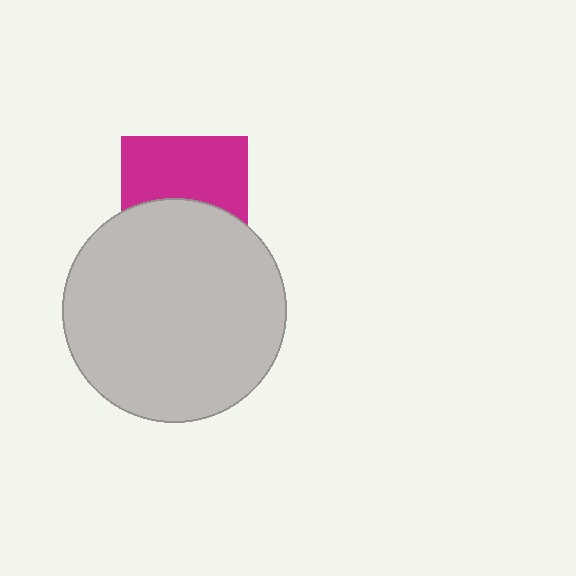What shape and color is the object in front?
The object in front is a light gray circle.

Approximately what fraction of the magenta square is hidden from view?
Roughly 45% of the magenta square is hidden behind the light gray circle.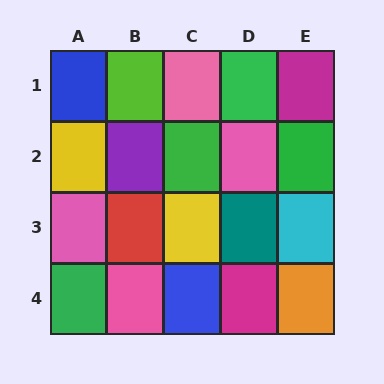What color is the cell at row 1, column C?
Pink.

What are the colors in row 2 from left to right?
Yellow, purple, green, pink, green.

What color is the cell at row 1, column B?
Lime.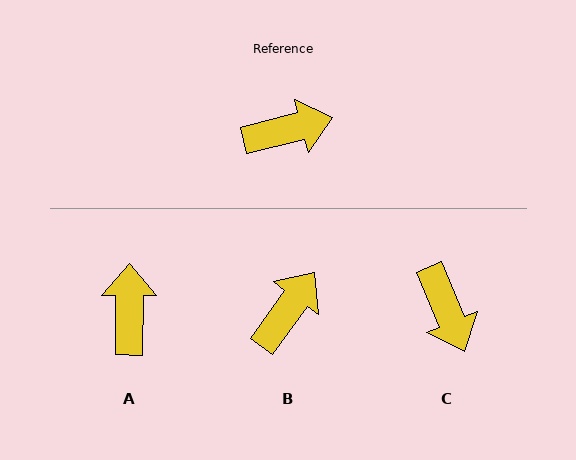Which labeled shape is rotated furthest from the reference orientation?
C, about 81 degrees away.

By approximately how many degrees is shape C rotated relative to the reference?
Approximately 81 degrees clockwise.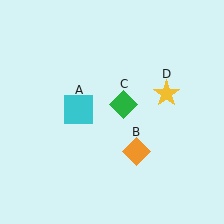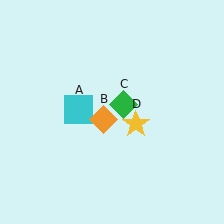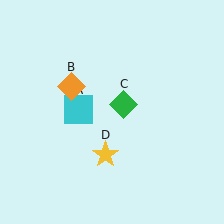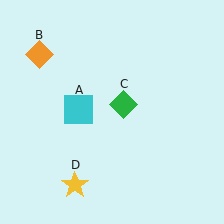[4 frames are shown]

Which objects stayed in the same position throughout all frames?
Cyan square (object A) and green diamond (object C) remained stationary.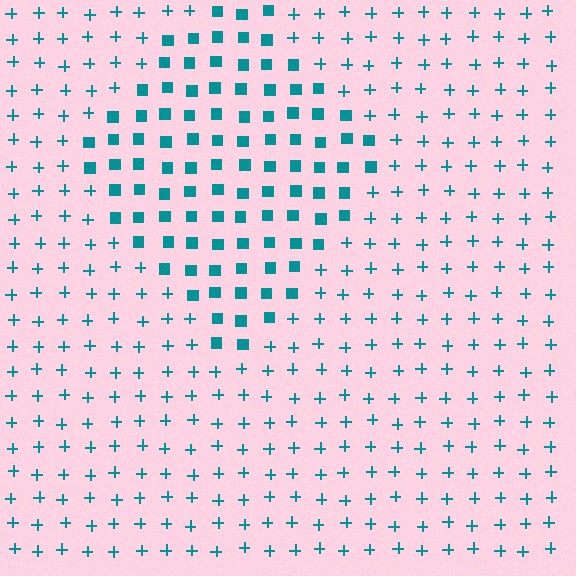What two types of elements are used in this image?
The image uses squares inside the diamond region and plus signs outside it.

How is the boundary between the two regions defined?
The boundary is defined by a change in element shape: squares inside vs. plus signs outside. All elements share the same color and spacing.